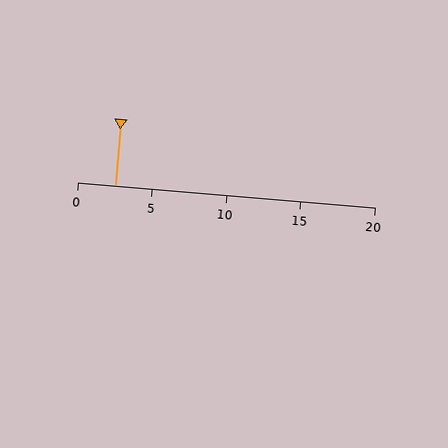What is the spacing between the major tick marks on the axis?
The major ticks are spaced 5 apart.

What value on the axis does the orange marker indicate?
The marker indicates approximately 2.5.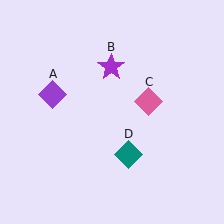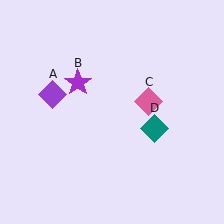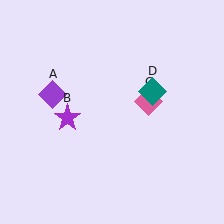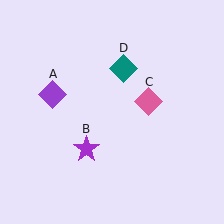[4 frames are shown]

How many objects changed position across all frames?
2 objects changed position: purple star (object B), teal diamond (object D).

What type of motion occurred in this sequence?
The purple star (object B), teal diamond (object D) rotated counterclockwise around the center of the scene.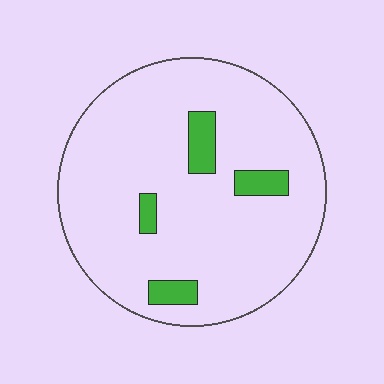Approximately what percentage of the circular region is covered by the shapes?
Approximately 10%.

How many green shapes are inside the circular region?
4.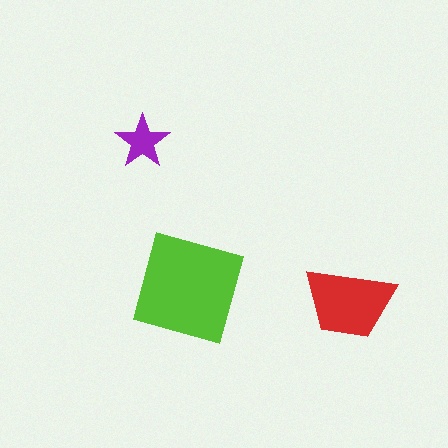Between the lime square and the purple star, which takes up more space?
The lime square.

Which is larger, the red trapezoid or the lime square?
The lime square.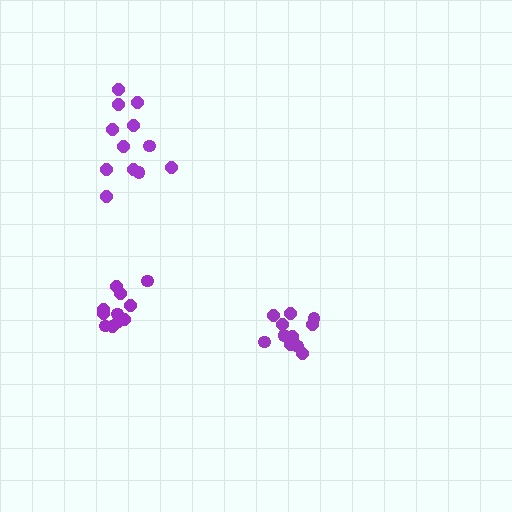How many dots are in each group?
Group 1: 12 dots, Group 2: 11 dots, Group 3: 12 dots (35 total).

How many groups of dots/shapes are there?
There are 3 groups.